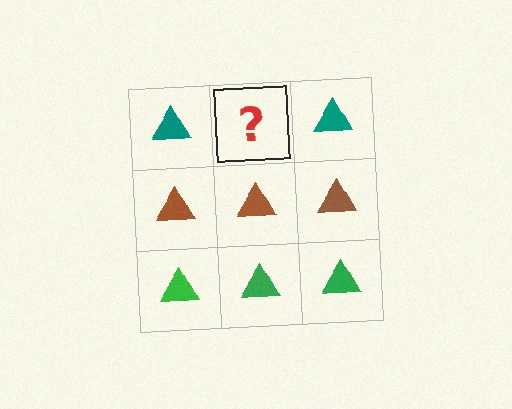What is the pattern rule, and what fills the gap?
The rule is that each row has a consistent color. The gap should be filled with a teal triangle.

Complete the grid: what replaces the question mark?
The question mark should be replaced with a teal triangle.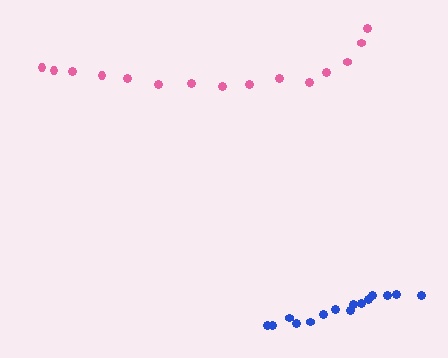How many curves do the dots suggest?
There are 2 distinct paths.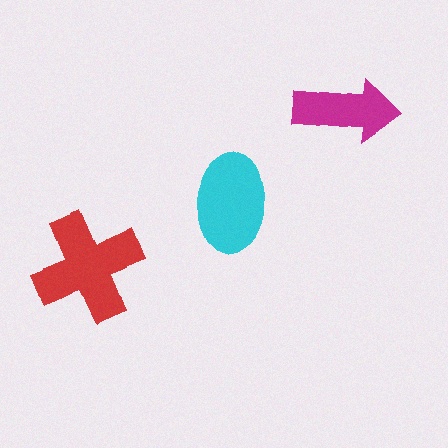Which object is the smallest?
The magenta arrow.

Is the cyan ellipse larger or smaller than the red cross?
Smaller.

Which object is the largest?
The red cross.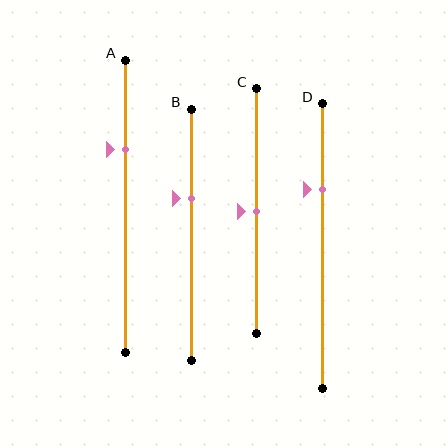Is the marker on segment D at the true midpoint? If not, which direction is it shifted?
No, the marker on segment D is shifted upward by about 20% of the segment length.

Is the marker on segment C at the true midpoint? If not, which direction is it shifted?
Yes, the marker on segment C is at the true midpoint.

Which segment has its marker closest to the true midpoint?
Segment C has its marker closest to the true midpoint.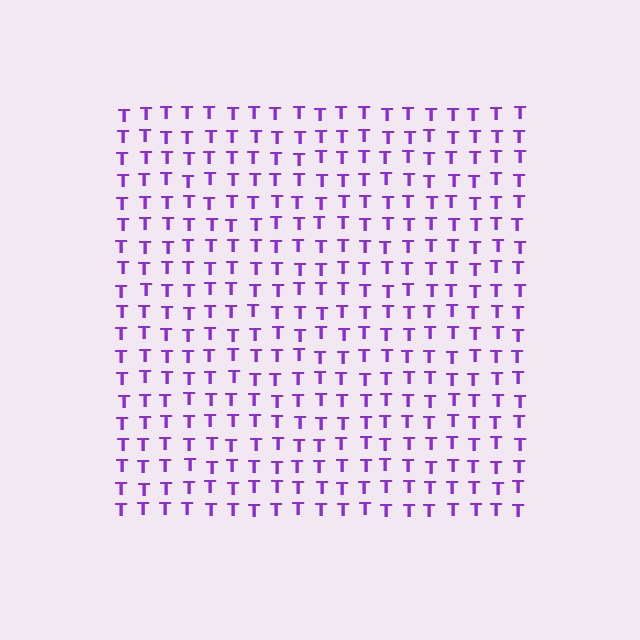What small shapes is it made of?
It is made of small letter T's.